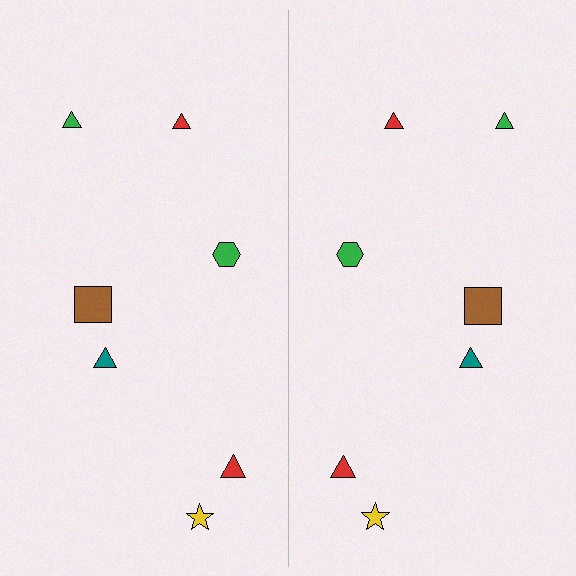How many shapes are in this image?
There are 14 shapes in this image.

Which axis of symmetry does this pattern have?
The pattern has a vertical axis of symmetry running through the center of the image.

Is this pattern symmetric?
Yes, this pattern has bilateral (reflection) symmetry.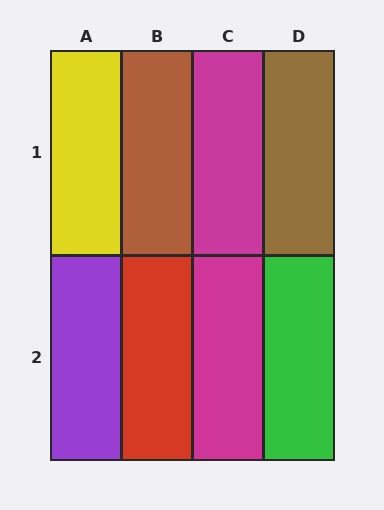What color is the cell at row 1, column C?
Magenta.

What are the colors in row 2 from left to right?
Purple, red, magenta, green.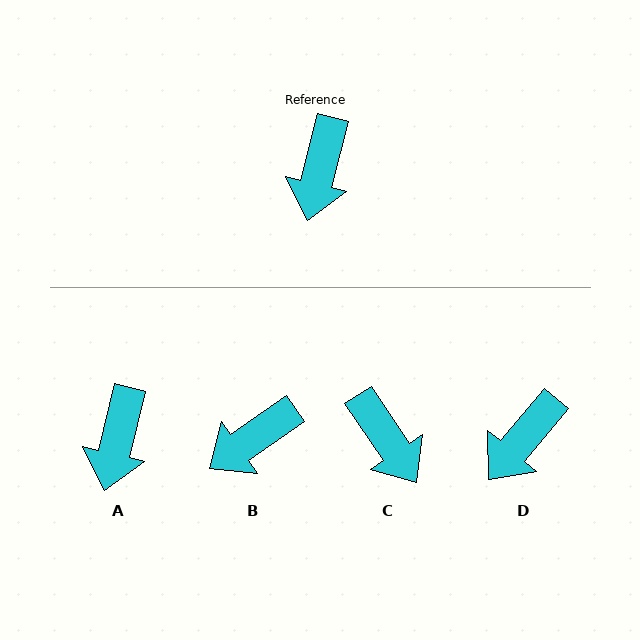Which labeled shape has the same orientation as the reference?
A.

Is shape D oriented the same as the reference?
No, it is off by about 26 degrees.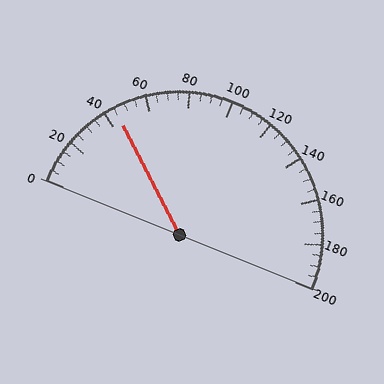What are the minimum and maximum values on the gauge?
The gauge ranges from 0 to 200.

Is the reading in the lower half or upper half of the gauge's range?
The reading is in the lower half of the range (0 to 200).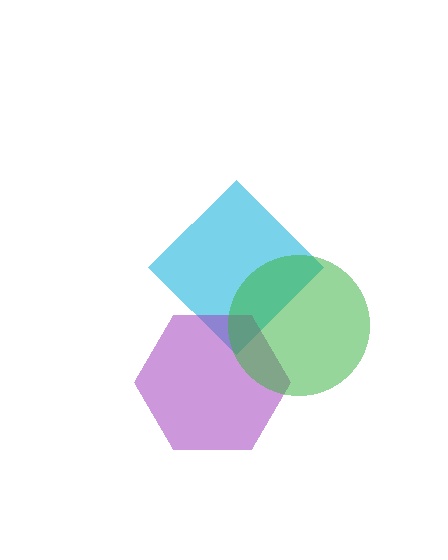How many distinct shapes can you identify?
There are 3 distinct shapes: a cyan diamond, a purple hexagon, a green circle.